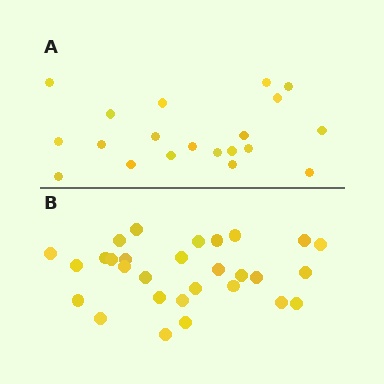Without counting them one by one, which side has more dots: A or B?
Region B (the bottom region) has more dots.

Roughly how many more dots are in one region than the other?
Region B has roughly 8 or so more dots than region A.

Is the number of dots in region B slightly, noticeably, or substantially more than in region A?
Region B has substantially more. The ratio is roughly 1.4 to 1.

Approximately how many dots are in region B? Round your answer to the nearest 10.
About 30 dots. (The exact count is 29, which rounds to 30.)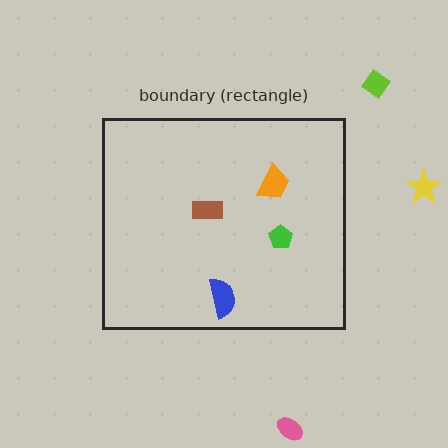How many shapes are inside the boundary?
4 inside, 3 outside.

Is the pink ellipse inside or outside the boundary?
Outside.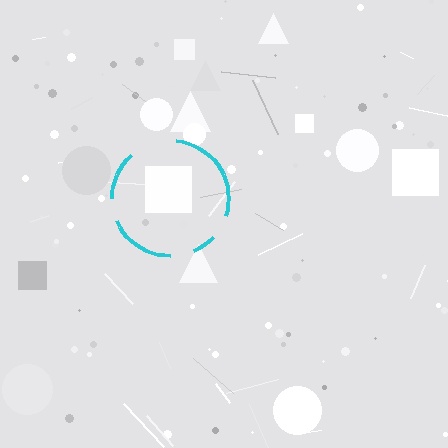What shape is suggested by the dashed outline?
The dashed outline suggests a circle.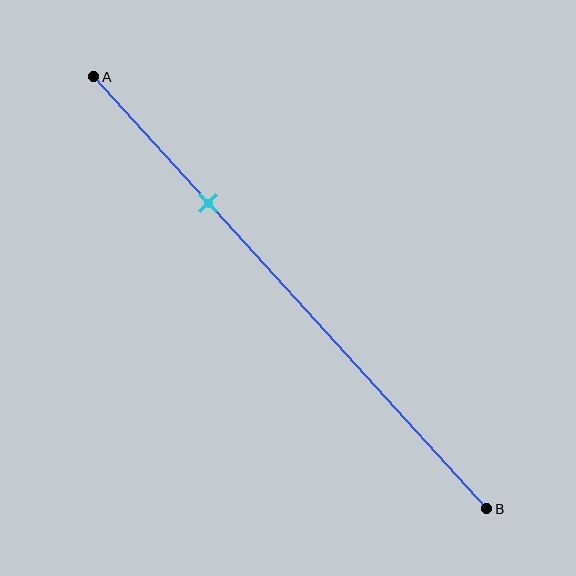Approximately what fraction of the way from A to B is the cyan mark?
The cyan mark is approximately 30% of the way from A to B.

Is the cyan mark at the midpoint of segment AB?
No, the mark is at about 30% from A, not at the 50% midpoint.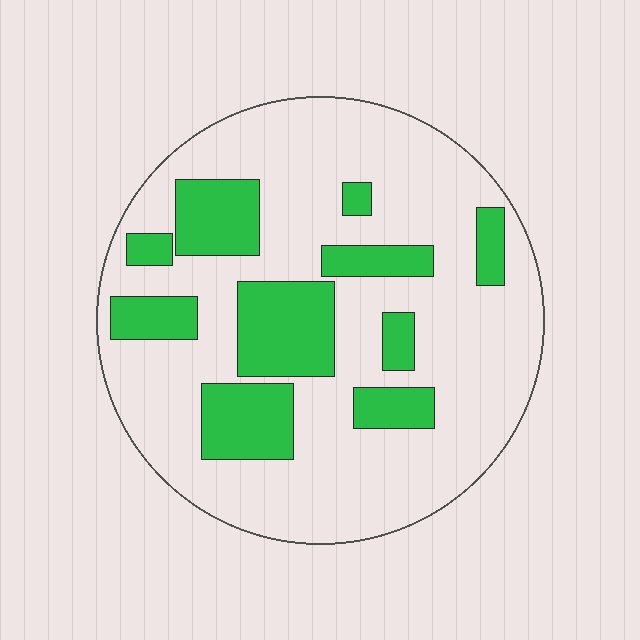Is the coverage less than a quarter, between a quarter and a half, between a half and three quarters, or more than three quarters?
Between a quarter and a half.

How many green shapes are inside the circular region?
10.